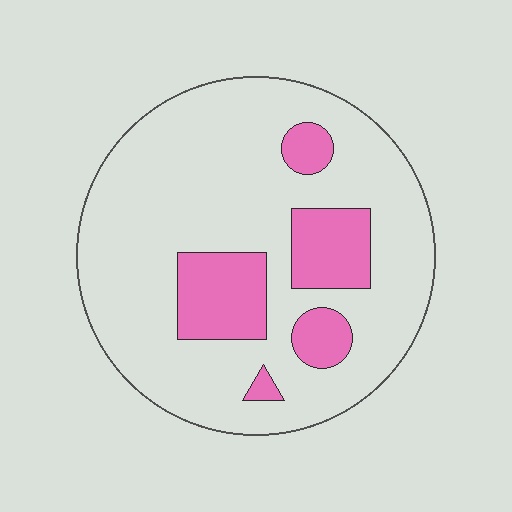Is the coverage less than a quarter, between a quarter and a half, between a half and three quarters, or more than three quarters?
Less than a quarter.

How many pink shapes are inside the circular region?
5.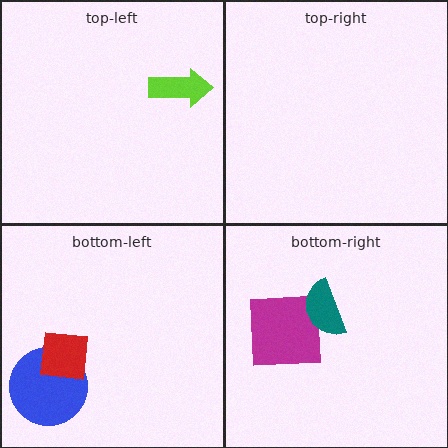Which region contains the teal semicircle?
The bottom-right region.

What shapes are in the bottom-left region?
The blue circle, the red square.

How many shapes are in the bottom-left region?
2.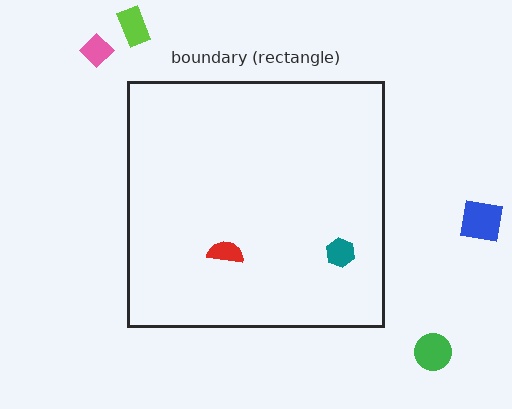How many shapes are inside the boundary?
2 inside, 4 outside.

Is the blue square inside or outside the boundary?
Outside.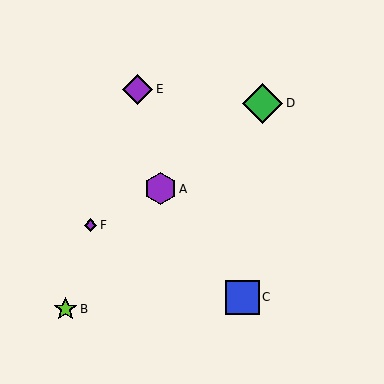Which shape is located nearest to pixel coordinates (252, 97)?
The green diamond (labeled D) at (263, 103) is nearest to that location.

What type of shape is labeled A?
Shape A is a purple hexagon.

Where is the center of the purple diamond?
The center of the purple diamond is at (138, 90).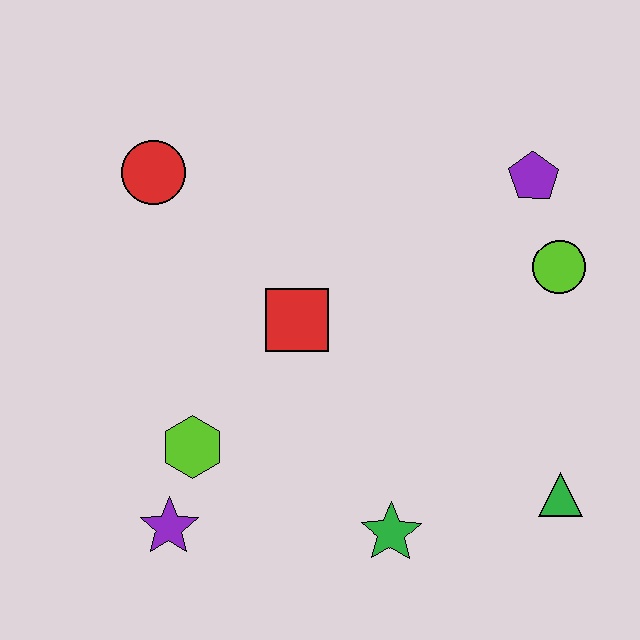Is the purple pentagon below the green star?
No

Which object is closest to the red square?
The lime hexagon is closest to the red square.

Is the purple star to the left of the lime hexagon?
Yes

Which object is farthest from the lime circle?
The purple star is farthest from the lime circle.